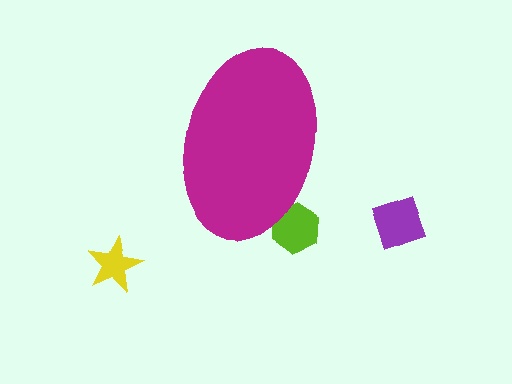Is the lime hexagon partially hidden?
Yes, the lime hexagon is partially hidden behind the magenta ellipse.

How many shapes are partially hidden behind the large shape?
1 shape is partially hidden.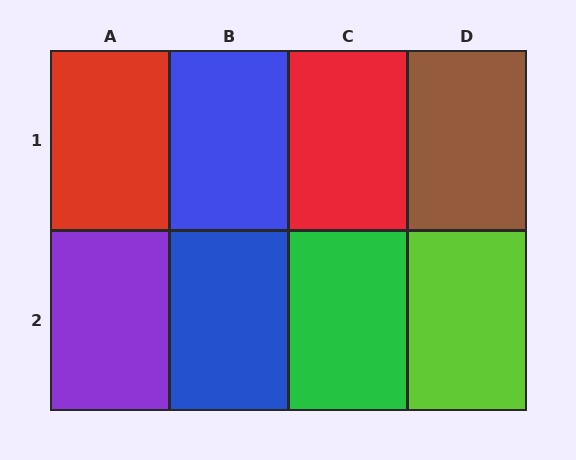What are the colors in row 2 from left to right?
Purple, blue, green, lime.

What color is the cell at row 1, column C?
Red.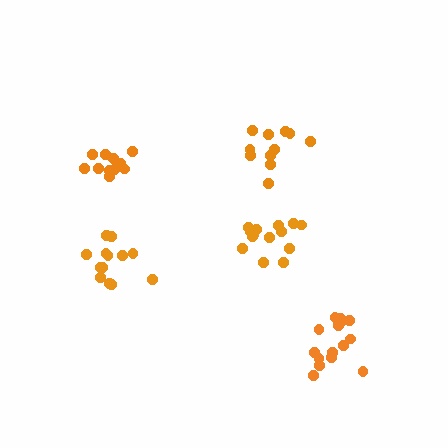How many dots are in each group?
Group 1: 14 dots, Group 2: 11 dots, Group 3: 15 dots, Group 4: 13 dots, Group 5: 11 dots (64 total).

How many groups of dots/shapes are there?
There are 5 groups.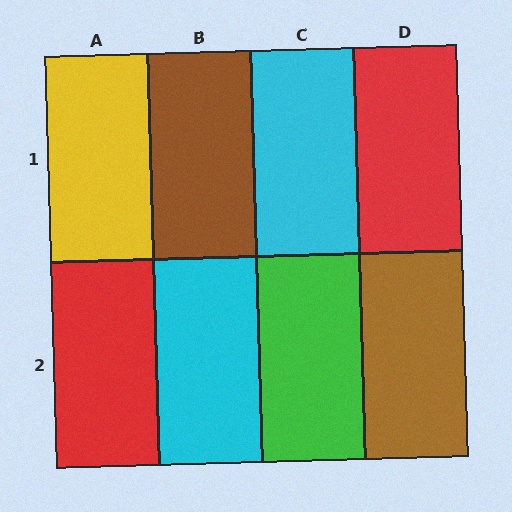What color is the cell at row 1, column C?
Cyan.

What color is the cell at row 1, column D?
Red.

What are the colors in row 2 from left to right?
Red, cyan, green, brown.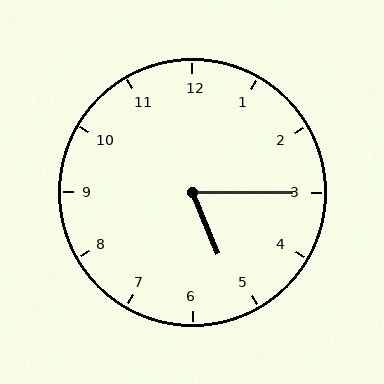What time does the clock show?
5:15.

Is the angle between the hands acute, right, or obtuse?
It is acute.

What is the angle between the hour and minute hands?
Approximately 68 degrees.